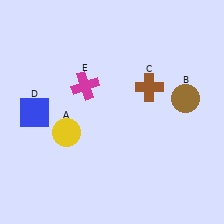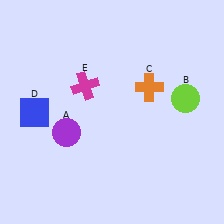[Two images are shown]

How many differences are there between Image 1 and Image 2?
There are 3 differences between the two images.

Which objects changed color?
A changed from yellow to purple. B changed from brown to lime. C changed from brown to orange.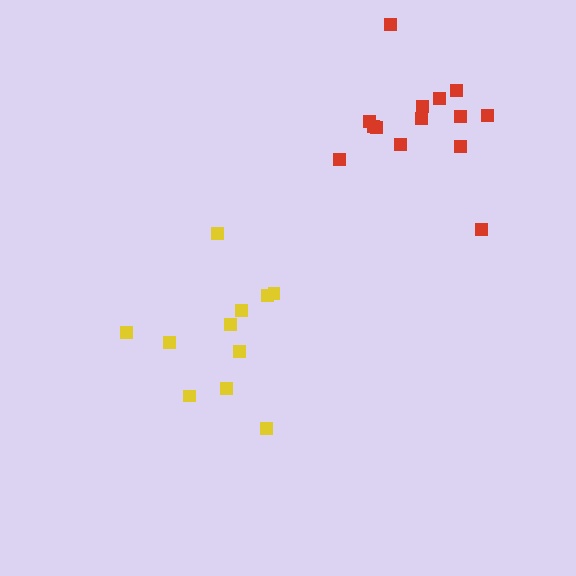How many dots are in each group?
Group 1: 14 dots, Group 2: 11 dots (25 total).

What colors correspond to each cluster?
The clusters are colored: red, yellow.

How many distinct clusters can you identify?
There are 2 distinct clusters.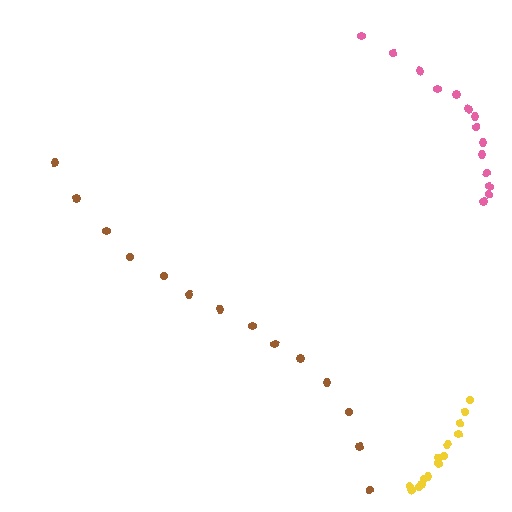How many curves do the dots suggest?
There are 3 distinct paths.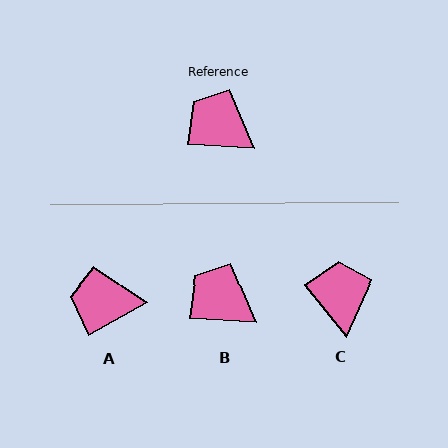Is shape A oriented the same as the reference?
No, it is off by about 33 degrees.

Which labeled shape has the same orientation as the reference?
B.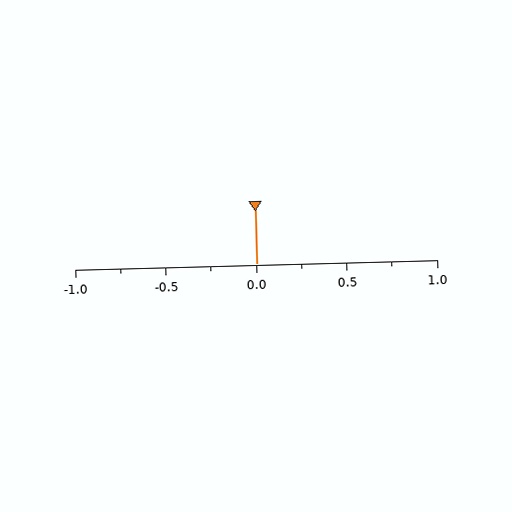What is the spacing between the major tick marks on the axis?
The major ticks are spaced 0.5 apart.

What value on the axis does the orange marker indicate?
The marker indicates approximately 0.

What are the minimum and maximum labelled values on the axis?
The axis runs from -1.0 to 1.0.